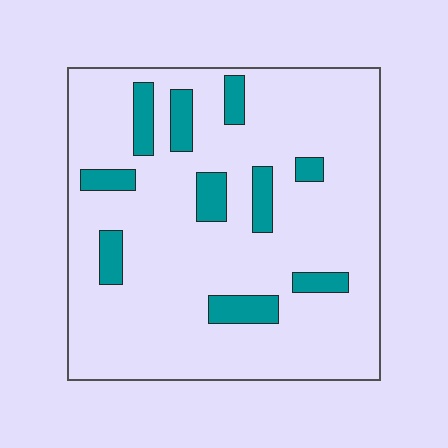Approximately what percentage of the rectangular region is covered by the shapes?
Approximately 15%.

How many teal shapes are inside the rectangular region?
10.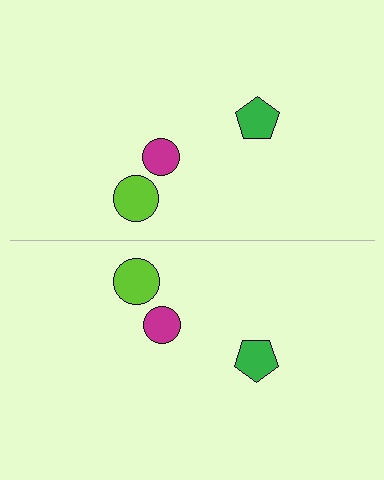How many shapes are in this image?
There are 6 shapes in this image.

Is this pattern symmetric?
Yes, this pattern has bilateral (reflection) symmetry.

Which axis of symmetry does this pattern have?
The pattern has a horizontal axis of symmetry running through the center of the image.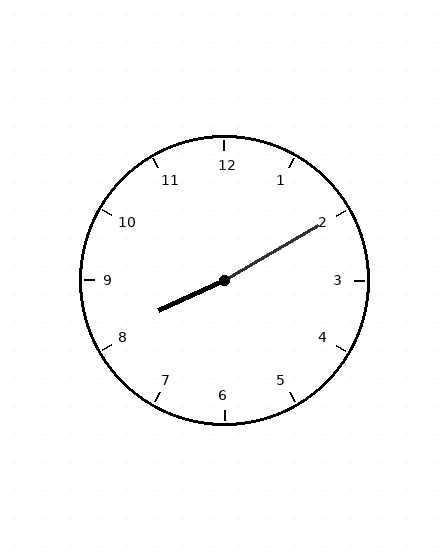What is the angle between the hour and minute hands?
Approximately 175 degrees.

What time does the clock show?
8:10.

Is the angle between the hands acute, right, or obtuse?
It is obtuse.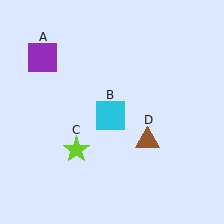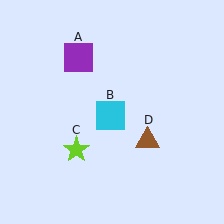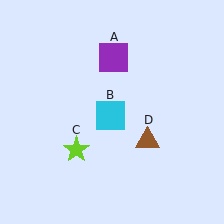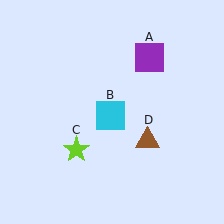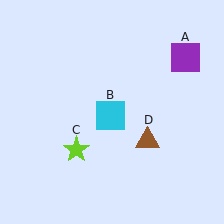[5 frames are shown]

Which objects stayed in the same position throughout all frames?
Cyan square (object B) and lime star (object C) and brown triangle (object D) remained stationary.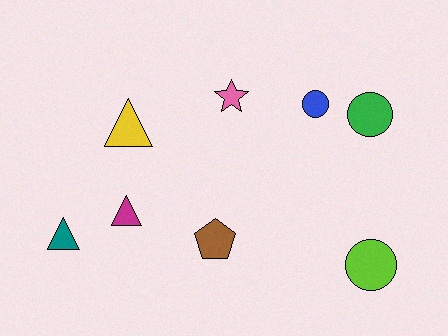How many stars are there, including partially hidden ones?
There is 1 star.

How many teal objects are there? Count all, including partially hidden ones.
There is 1 teal object.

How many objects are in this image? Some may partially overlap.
There are 8 objects.